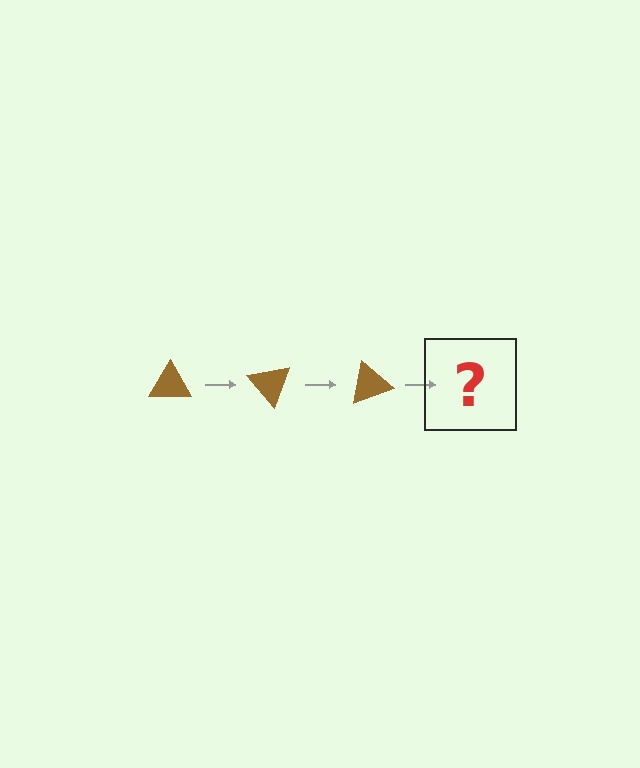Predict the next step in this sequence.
The next step is a brown triangle rotated 150 degrees.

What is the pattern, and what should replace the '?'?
The pattern is that the triangle rotates 50 degrees each step. The '?' should be a brown triangle rotated 150 degrees.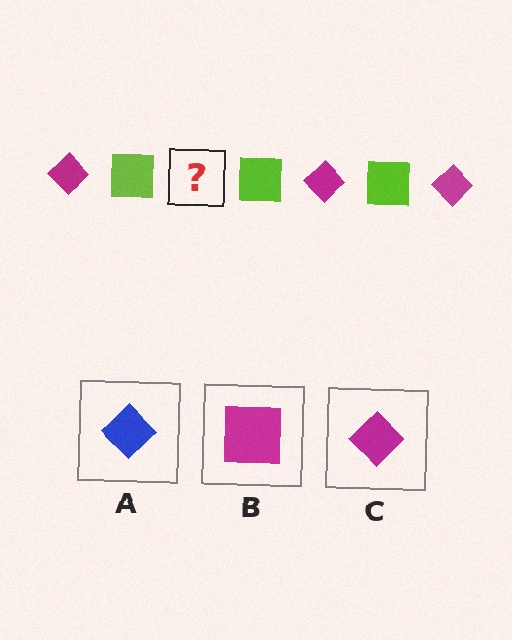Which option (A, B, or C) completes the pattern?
C.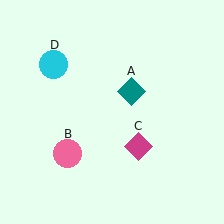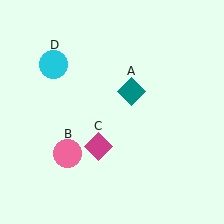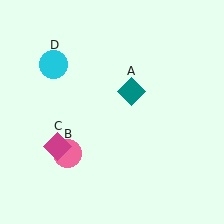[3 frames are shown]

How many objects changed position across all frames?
1 object changed position: magenta diamond (object C).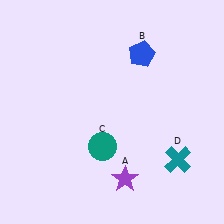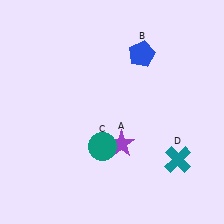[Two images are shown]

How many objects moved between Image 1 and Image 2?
1 object moved between the two images.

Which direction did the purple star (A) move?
The purple star (A) moved up.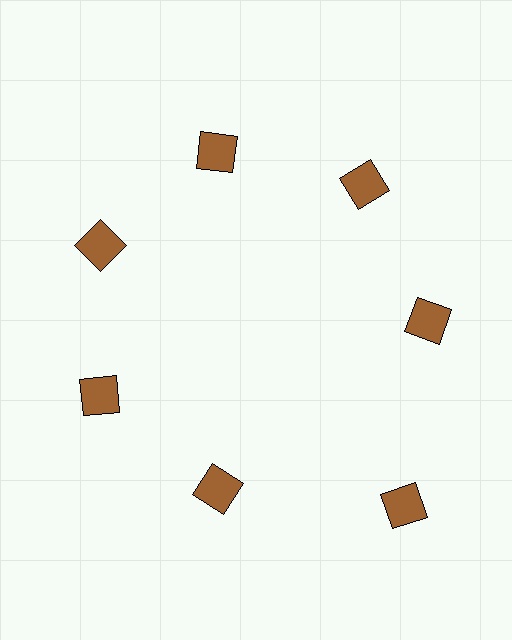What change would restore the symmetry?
The symmetry would be restored by moving it inward, back onto the ring so that all 7 squares sit at equal angles and equal distance from the center.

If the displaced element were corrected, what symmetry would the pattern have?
It would have 7-fold rotational symmetry — the pattern would map onto itself every 51 degrees.